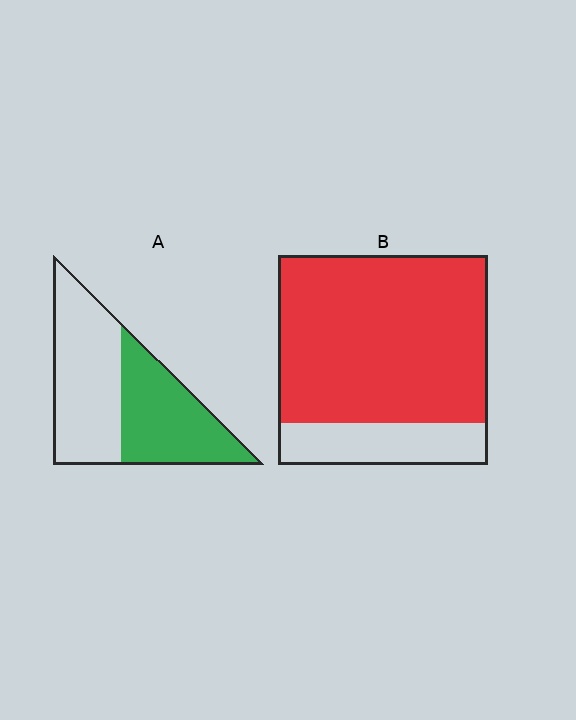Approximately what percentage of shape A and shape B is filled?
A is approximately 45% and B is approximately 80%.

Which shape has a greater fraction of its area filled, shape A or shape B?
Shape B.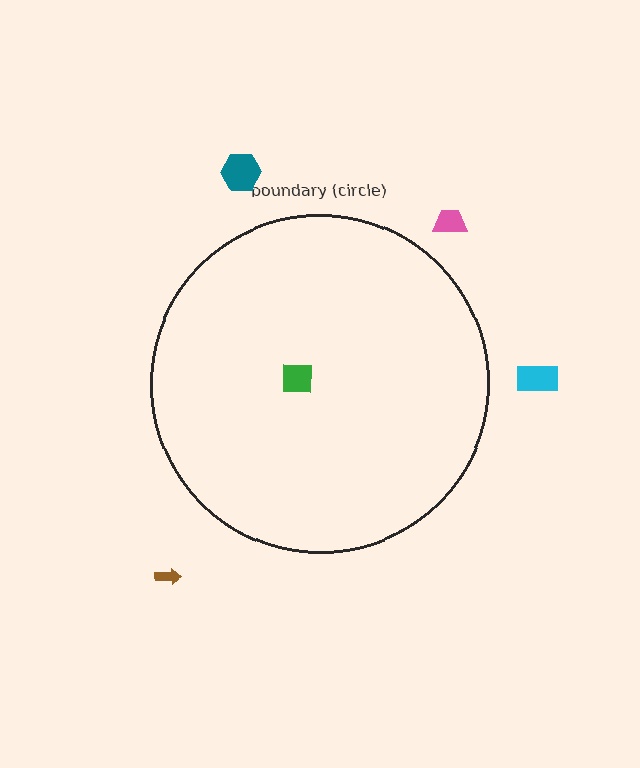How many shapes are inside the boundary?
1 inside, 4 outside.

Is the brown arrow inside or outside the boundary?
Outside.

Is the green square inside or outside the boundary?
Inside.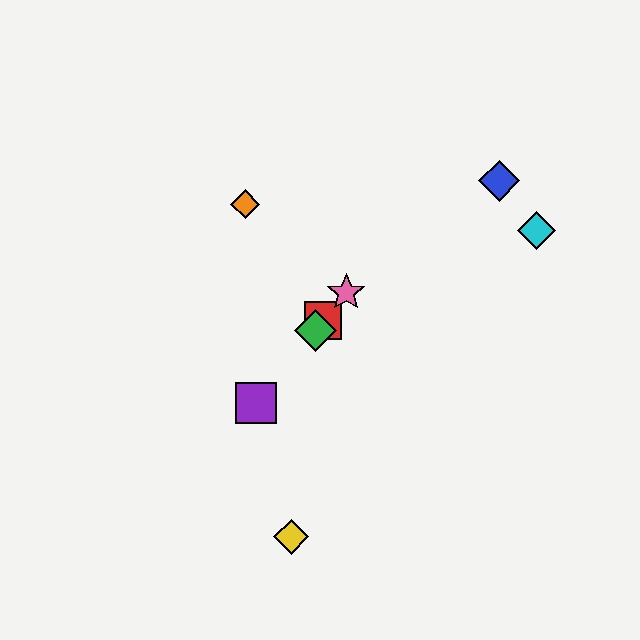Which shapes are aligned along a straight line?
The red square, the green diamond, the purple square, the pink star are aligned along a straight line.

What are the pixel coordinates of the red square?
The red square is at (323, 321).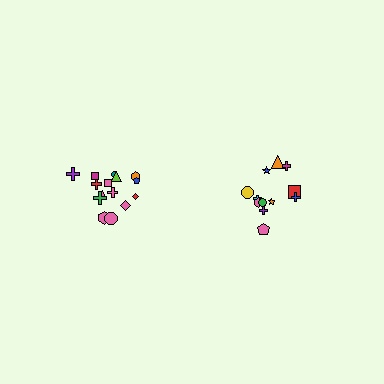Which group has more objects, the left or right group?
The left group.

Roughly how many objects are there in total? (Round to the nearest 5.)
Roughly 25 objects in total.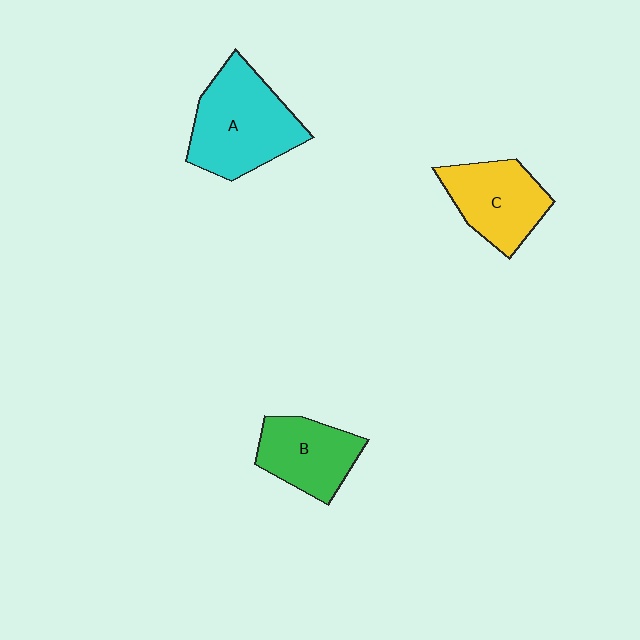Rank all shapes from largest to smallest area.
From largest to smallest: A (cyan), C (yellow), B (green).